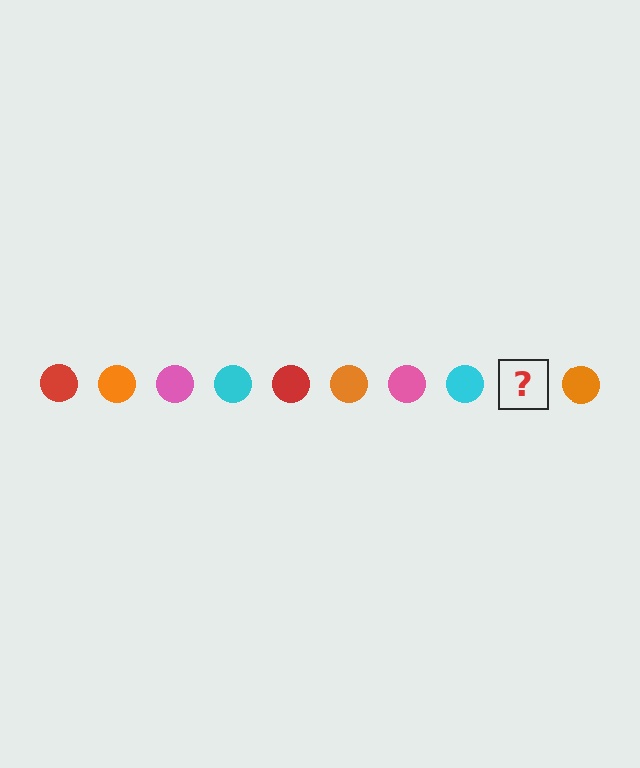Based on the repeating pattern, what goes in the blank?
The blank should be a red circle.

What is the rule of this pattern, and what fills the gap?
The rule is that the pattern cycles through red, orange, pink, cyan circles. The gap should be filled with a red circle.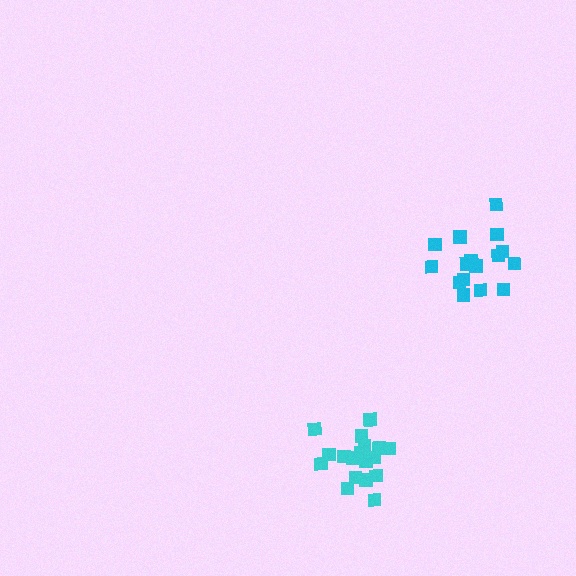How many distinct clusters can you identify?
There are 2 distinct clusters.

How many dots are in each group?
Group 1: 16 dots, Group 2: 18 dots (34 total).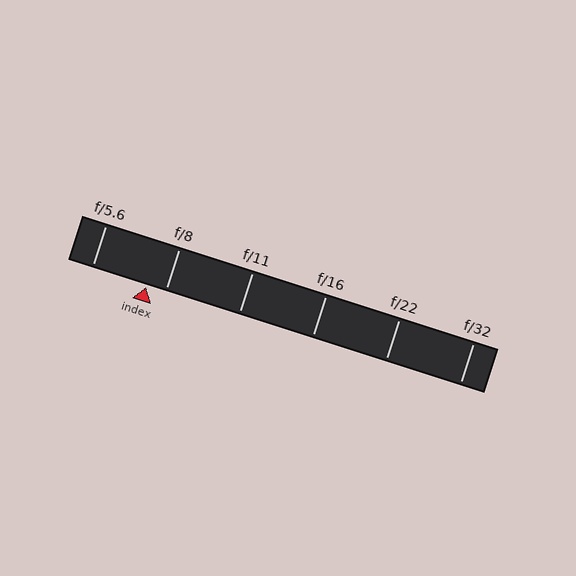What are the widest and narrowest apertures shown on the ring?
The widest aperture shown is f/5.6 and the narrowest is f/32.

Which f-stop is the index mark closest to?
The index mark is closest to f/8.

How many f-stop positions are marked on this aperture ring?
There are 6 f-stop positions marked.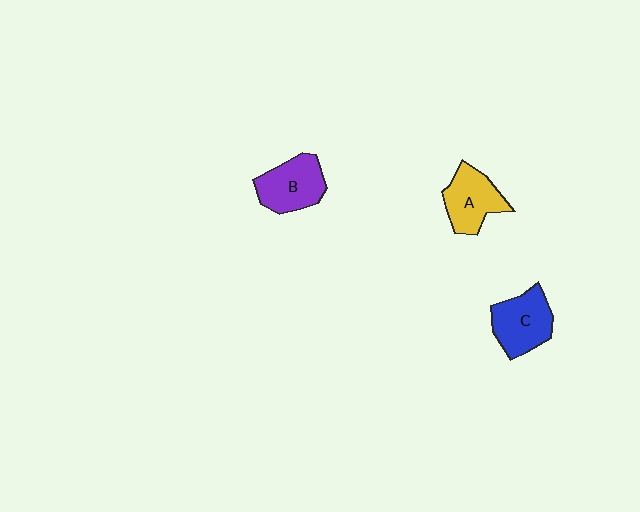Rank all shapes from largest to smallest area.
From largest to smallest: C (blue), B (purple), A (yellow).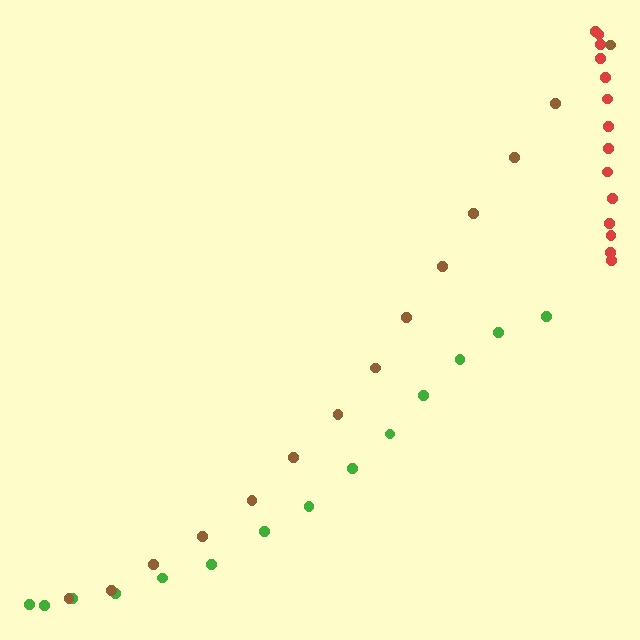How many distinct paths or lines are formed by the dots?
There are 3 distinct paths.